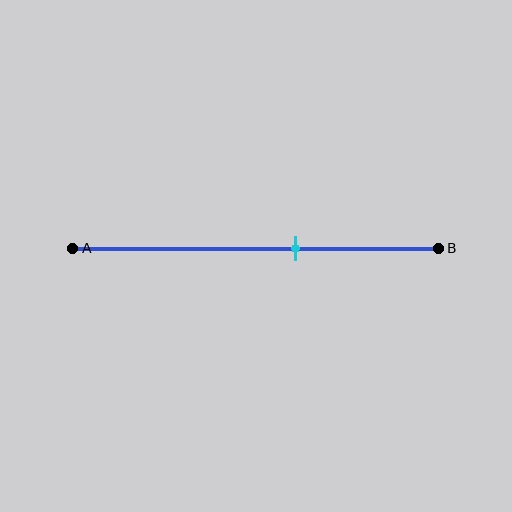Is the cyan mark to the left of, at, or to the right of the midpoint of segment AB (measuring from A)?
The cyan mark is to the right of the midpoint of segment AB.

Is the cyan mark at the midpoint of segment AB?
No, the mark is at about 60% from A, not at the 50% midpoint.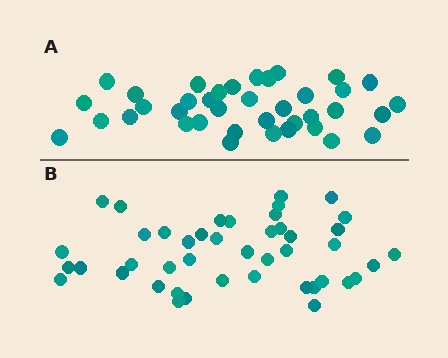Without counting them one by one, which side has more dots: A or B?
Region B (the bottom region) has more dots.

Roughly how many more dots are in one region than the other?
Region B has about 6 more dots than region A.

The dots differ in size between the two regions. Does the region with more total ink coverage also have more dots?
No. Region A has more total ink coverage because its dots are larger, but region B actually contains more individual dots. Total area can be misleading — the number of items is what matters here.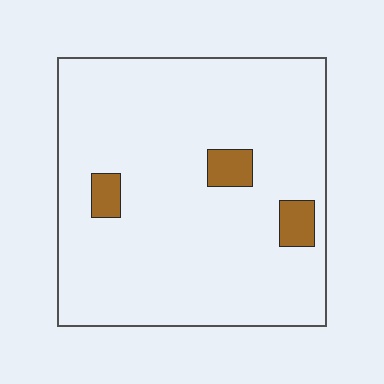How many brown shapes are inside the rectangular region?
3.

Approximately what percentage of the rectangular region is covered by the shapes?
Approximately 5%.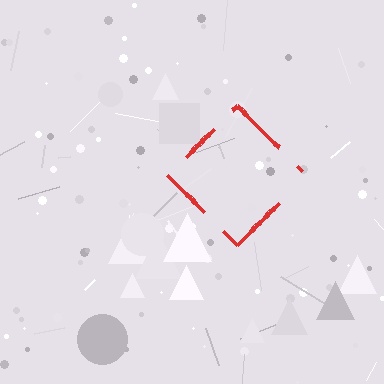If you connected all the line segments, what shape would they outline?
They would outline a diamond.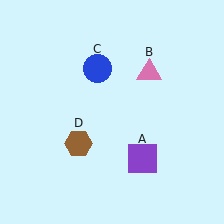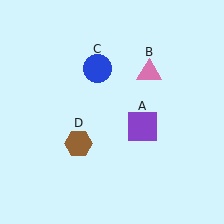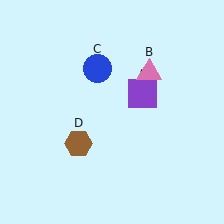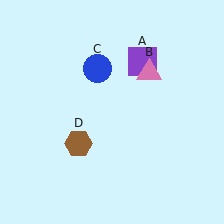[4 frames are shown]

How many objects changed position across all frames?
1 object changed position: purple square (object A).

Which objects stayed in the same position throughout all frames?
Pink triangle (object B) and blue circle (object C) and brown hexagon (object D) remained stationary.